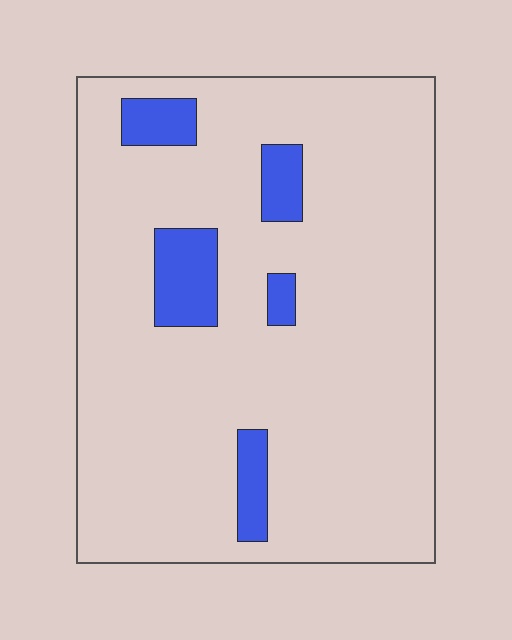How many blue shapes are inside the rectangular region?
5.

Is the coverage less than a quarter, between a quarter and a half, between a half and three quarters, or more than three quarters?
Less than a quarter.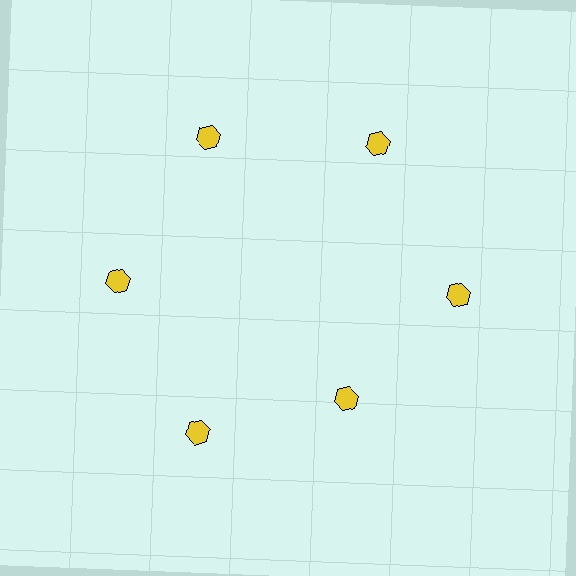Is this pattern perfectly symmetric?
No. The 6 yellow hexagons are arranged in a ring, but one element near the 5 o'clock position is pulled inward toward the center, breaking the 6-fold rotational symmetry.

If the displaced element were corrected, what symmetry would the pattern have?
It would have 6-fold rotational symmetry — the pattern would map onto itself every 60 degrees.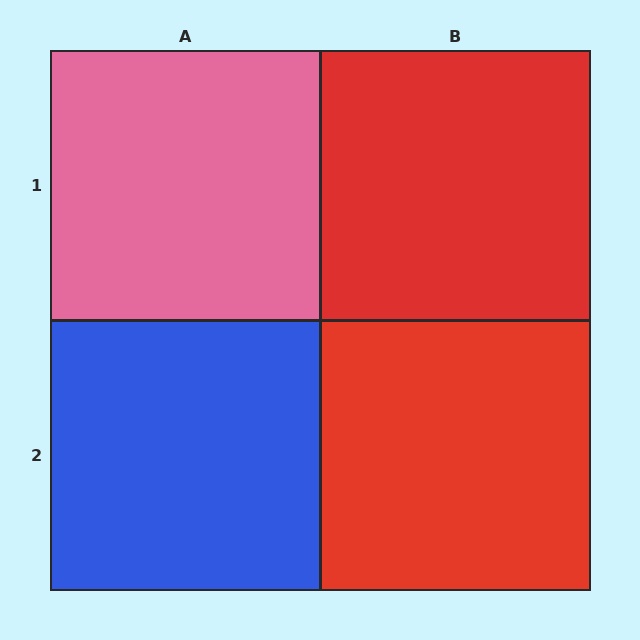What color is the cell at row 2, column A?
Blue.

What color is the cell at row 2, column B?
Red.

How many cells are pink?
1 cell is pink.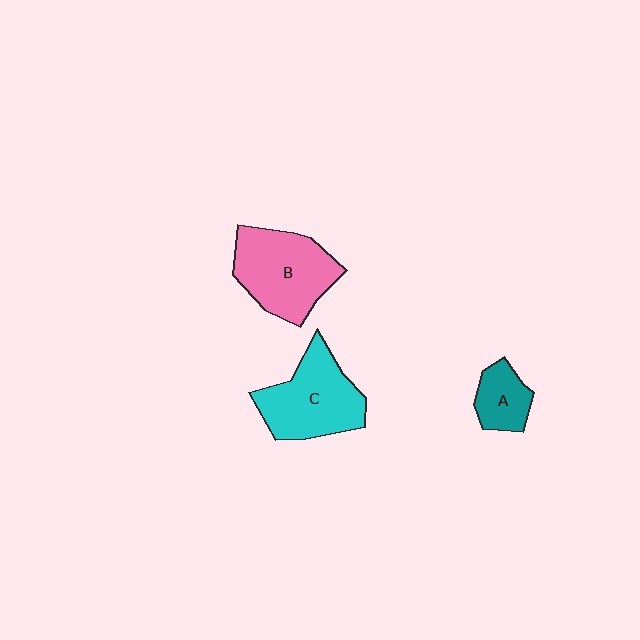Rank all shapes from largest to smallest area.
From largest to smallest: B (pink), C (cyan), A (teal).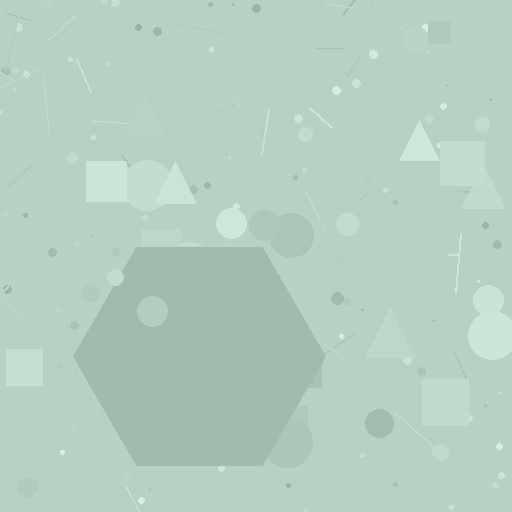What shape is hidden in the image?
A hexagon is hidden in the image.